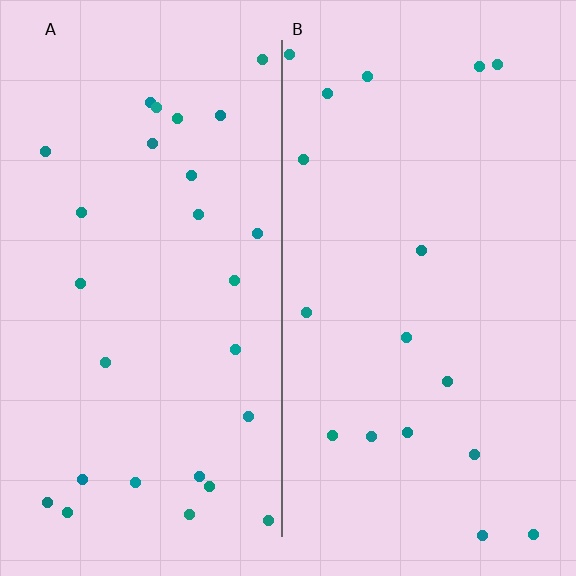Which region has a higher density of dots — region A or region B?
A (the left).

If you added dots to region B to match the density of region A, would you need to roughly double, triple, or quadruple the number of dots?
Approximately double.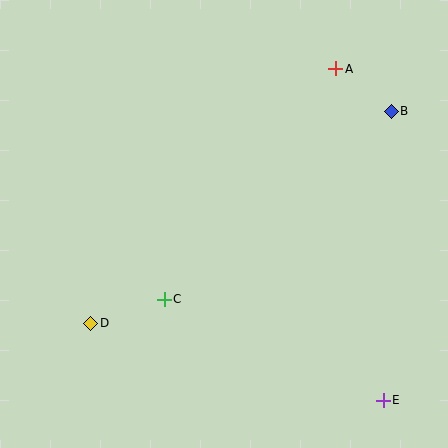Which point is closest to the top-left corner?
Point D is closest to the top-left corner.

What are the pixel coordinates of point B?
Point B is at (391, 111).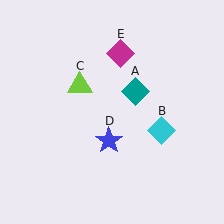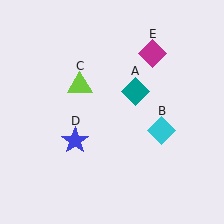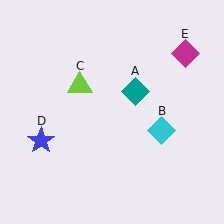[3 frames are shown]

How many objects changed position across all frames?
2 objects changed position: blue star (object D), magenta diamond (object E).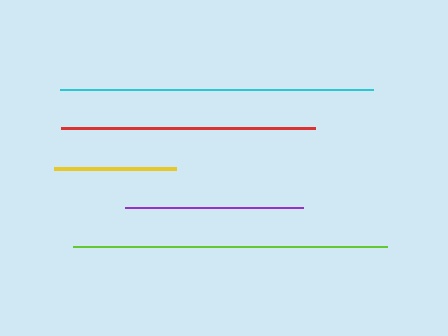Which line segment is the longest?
The lime line is the longest at approximately 313 pixels.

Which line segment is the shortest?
The yellow line is the shortest at approximately 122 pixels.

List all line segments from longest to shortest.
From longest to shortest: lime, cyan, red, purple, yellow.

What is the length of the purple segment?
The purple segment is approximately 178 pixels long.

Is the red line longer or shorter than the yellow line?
The red line is longer than the yellow line.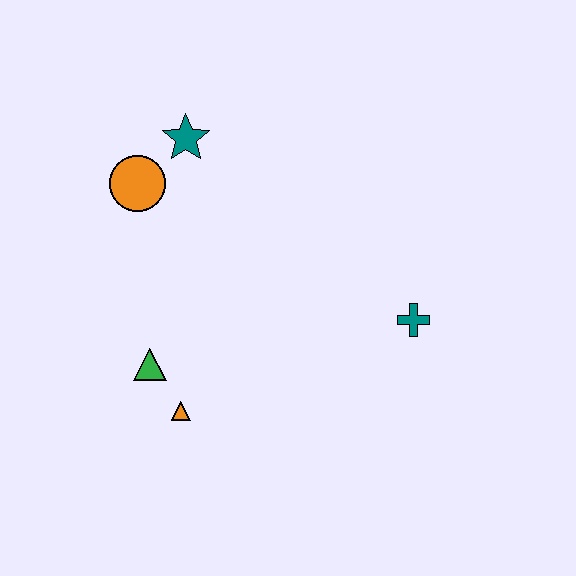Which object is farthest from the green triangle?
The teal cross is farthest from the green triangle.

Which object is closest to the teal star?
The orange circle is closest to the teal star.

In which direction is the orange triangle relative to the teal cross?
The orange triangle is to the left of the teal cross.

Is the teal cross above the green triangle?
Yes